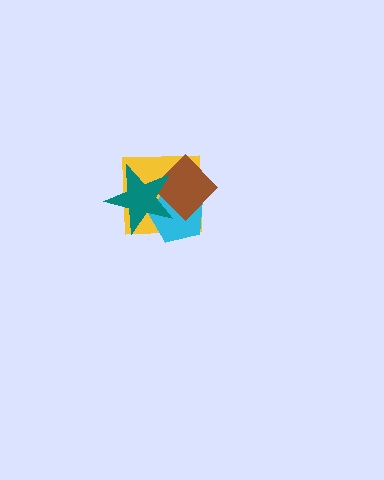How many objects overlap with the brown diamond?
3 objects overlap with the brown diamond.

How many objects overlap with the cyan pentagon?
3 objects overlap with the cyan pentagon.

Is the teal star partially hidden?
No, no other shape covers it.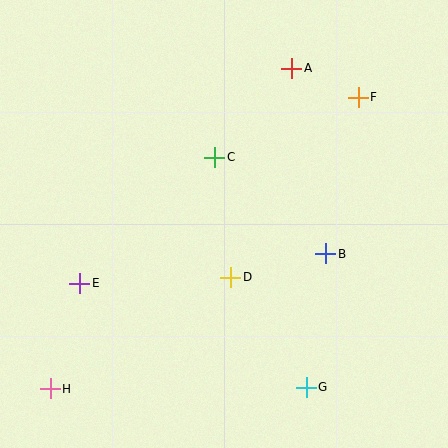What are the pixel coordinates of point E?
Point E is at (80, 283).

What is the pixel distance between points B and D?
The distance between B and D is 98 pixels.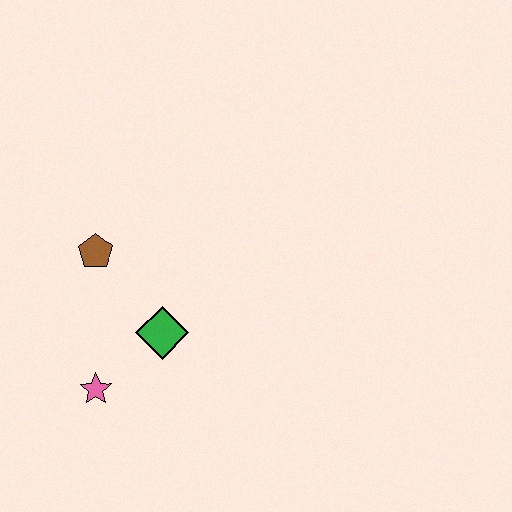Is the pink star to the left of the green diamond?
Yes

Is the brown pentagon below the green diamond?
No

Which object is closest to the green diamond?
The pink star is closest to the green diamond.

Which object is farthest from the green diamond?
The brown pentagon is farthest from the green diamond.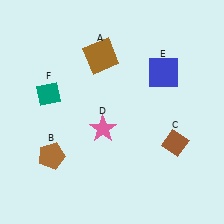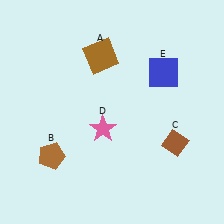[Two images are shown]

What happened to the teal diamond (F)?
The teal diamond (F) was removed in Image 2. It was in the top-left area of Image 1.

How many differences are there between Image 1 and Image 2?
There is 1 difference between the two images.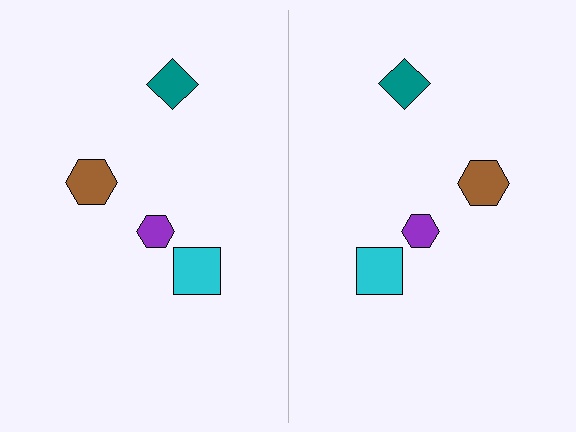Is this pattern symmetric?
Yes, this pattern has bilateral (reflection) symmetry.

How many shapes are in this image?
There are 8 shapes in this image.